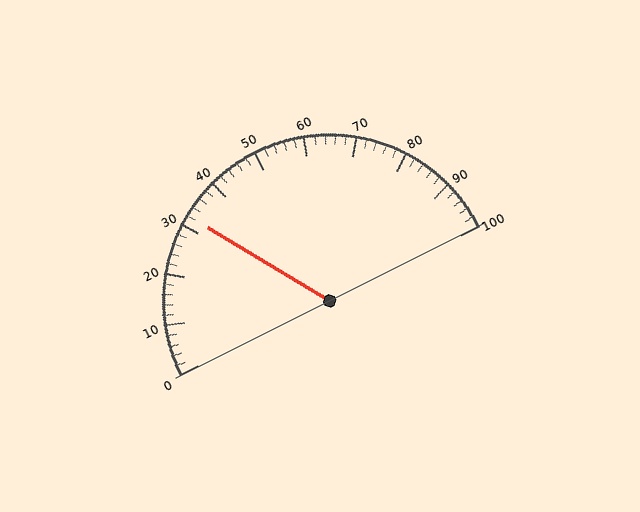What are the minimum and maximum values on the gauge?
The gauge ranges from 0 to 100.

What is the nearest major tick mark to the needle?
The nearest major tick mark is 30.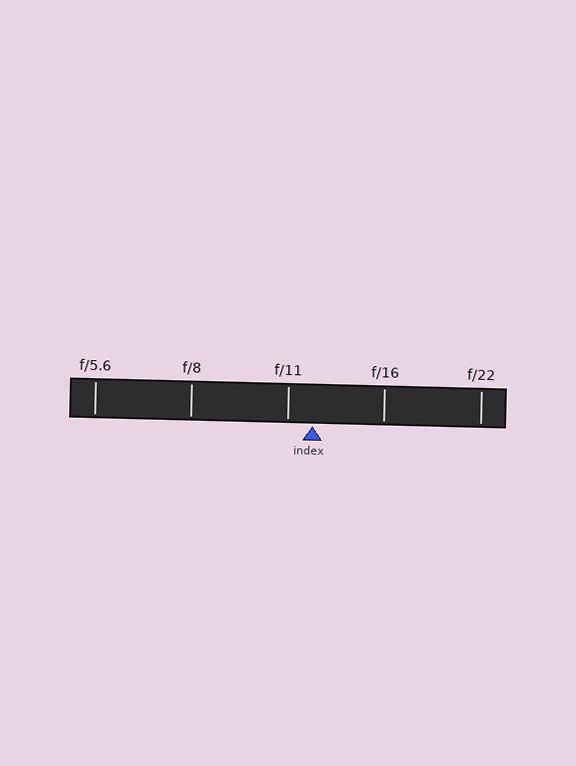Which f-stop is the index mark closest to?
The index mark is closest to f/11.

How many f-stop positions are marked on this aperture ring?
There are 5 f-stop positions marked.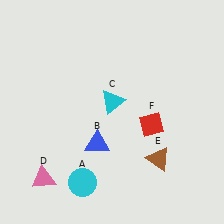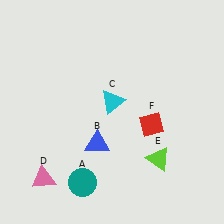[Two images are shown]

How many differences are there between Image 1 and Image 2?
There are 2 differences between the two images.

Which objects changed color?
A changed from cyan to teal. E changed from brown to lime.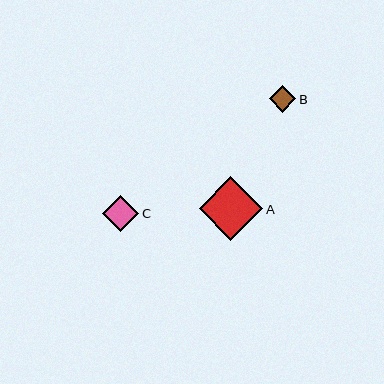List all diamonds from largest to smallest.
From largest to smallest: A, C, B.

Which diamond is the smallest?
Diamond B is the smallest with a size of approximately 26 pixels.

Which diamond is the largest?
Diamond A is the largest with a size of approximately 64 pixels.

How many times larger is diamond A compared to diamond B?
Diamond A is approximately 2.4 times the size of diamond B.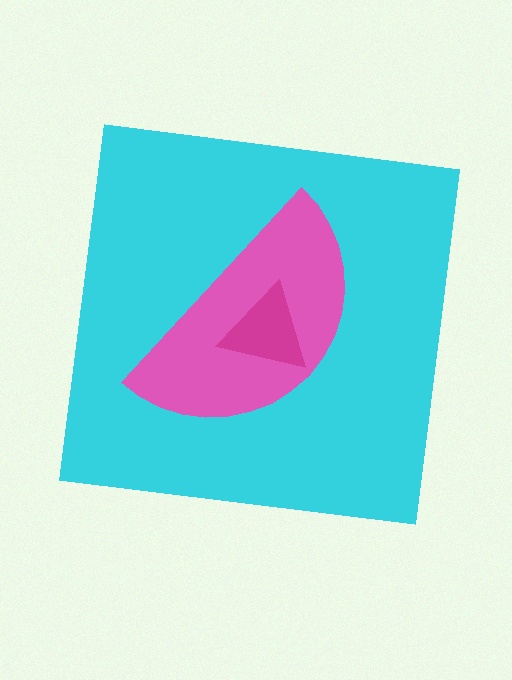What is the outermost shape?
The cyan square.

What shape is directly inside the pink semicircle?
The magenta triangle.